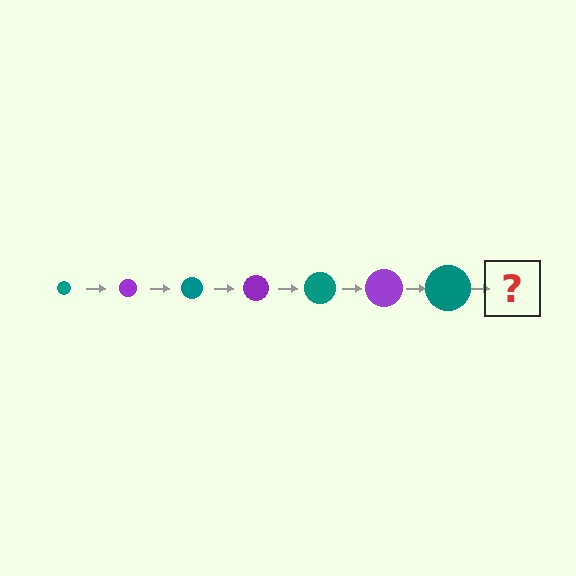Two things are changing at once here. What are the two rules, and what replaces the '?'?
The two rules are that the circle grows larger each step and the color cycles through teal and purple. The '?' should be a purple circle, larger than the previous one.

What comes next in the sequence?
The next element should be a purple circle, larger than the previous one.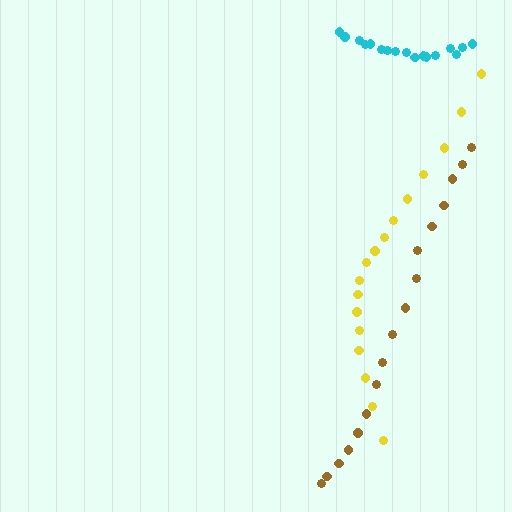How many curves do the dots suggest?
There are 3 distinct paths.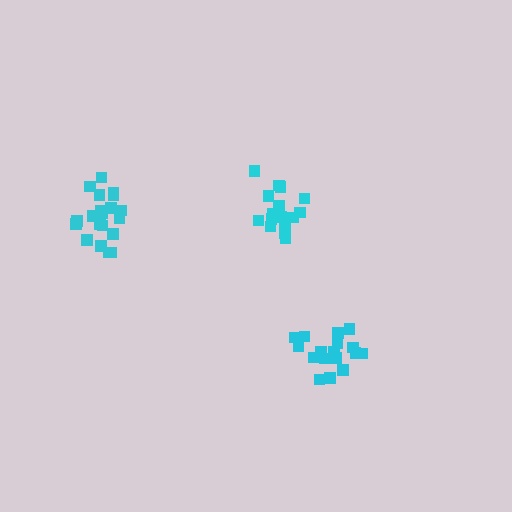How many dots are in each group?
Group 1: 17 dots, Group 2: 20 dots, Group 3: 17 dots (54 total).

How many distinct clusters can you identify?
There are 3 distinct clusters.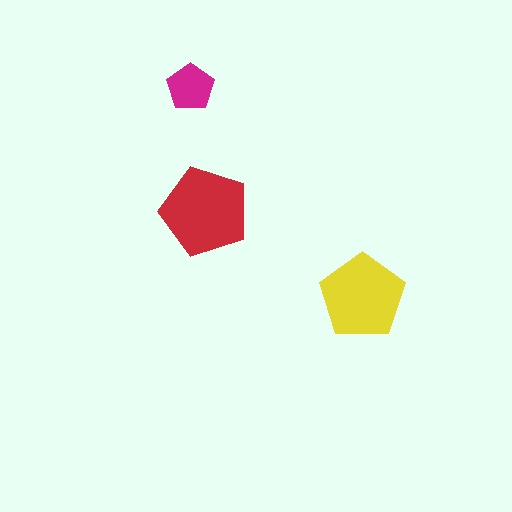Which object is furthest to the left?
The magenta pentagon is leftmost.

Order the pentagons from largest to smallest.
the red one, the yellow one, the magenta one.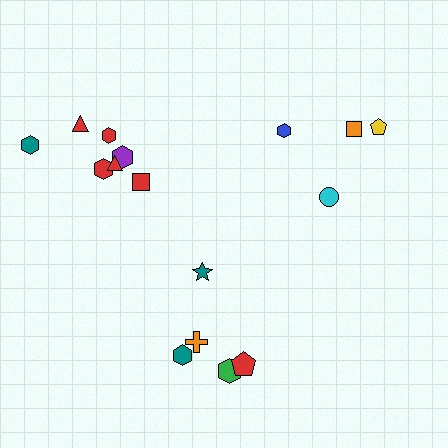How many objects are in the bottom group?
There are 5 objects.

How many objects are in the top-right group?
There are 4 objects.